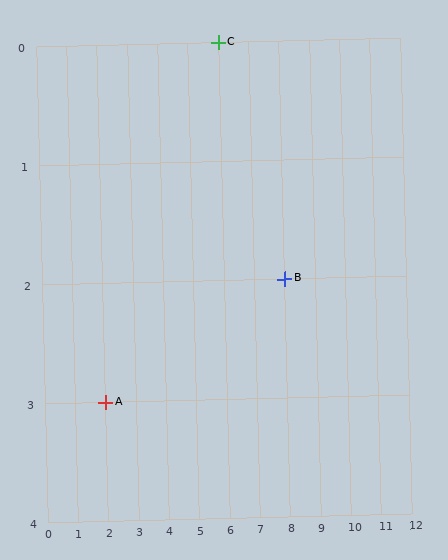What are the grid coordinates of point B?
Point B is at grid coordinates (8, 2).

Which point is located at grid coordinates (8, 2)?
Point B is at (8, 2).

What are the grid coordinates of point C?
Point C is at grid coordinates (6, 0).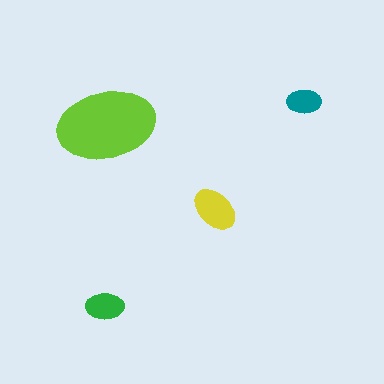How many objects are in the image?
There are 4 objects in the image.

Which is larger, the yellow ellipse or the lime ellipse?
The lime one.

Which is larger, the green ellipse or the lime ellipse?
The lime one.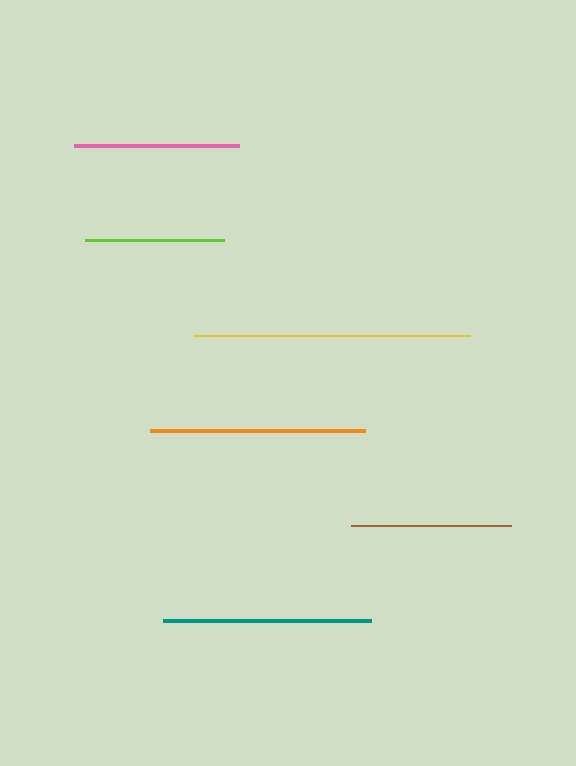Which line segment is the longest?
The yellow line is the longest at approximately 275 pixels.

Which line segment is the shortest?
The lime line is the shortest at approximately 139 pixels.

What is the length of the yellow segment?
The yellow segment is approximately 275 pixels long.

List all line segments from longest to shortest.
From longest to shortest: yellow, orange, teal, pink, brown, lime.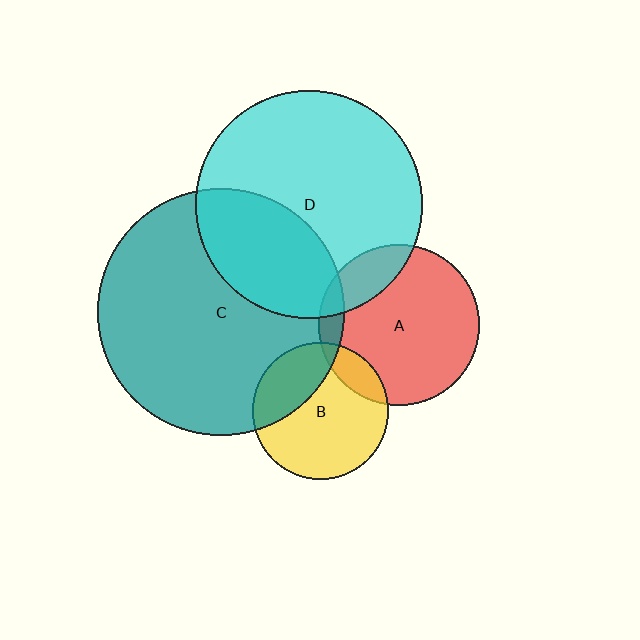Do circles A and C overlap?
Yes.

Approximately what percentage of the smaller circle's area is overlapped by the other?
Approximately 10%.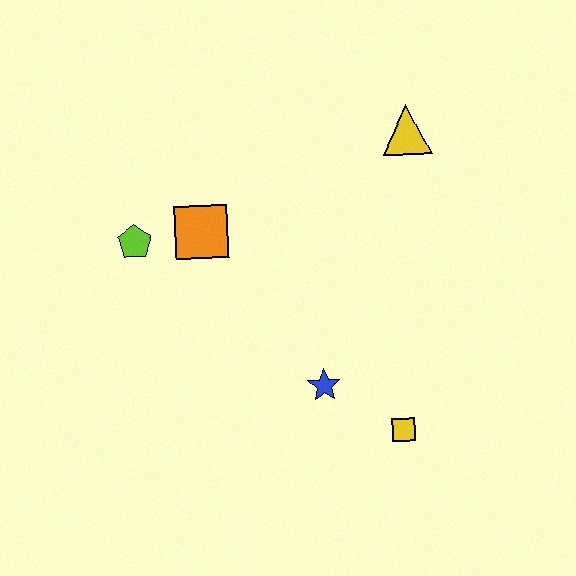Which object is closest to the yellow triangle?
The orange square is closest to the yellow triangle.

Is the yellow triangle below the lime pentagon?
No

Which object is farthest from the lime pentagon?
The yellow square is farthest from the lime pentagon.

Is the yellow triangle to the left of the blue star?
No